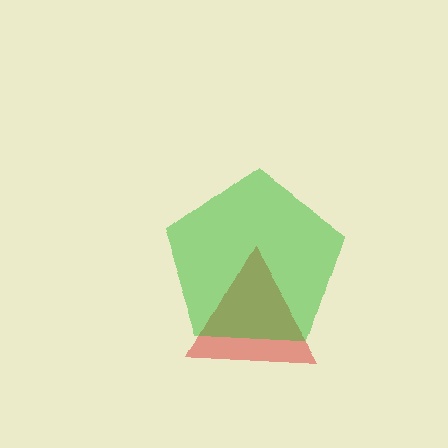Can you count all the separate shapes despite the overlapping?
Yes, there are 2 separate shapes.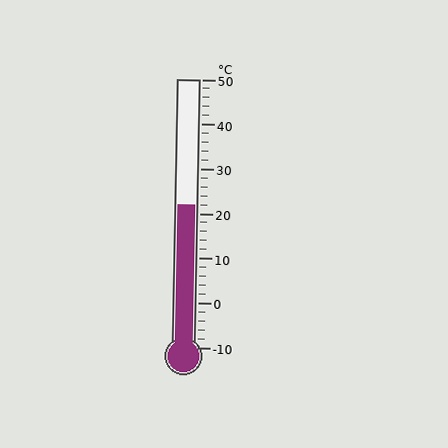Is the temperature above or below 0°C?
The temperature is above 0°C.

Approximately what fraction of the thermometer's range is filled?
The thermometer is filled to approximately 55% of its range.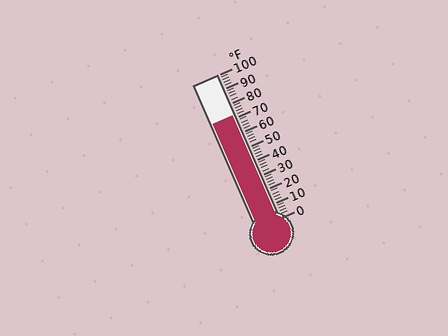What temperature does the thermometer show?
The thermometer shows approximately 72°F.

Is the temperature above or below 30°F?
The temperature is above 30°F.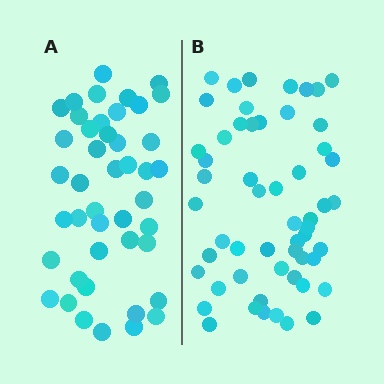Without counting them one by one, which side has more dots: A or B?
Region B (the right region) has more dots.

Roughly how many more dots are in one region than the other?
Region B has roughly 12 or so more dots than region A.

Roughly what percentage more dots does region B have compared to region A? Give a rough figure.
About 25% more.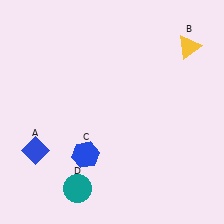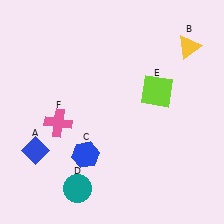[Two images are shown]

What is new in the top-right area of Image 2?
A lime square (E) was added in the top-right area of Image 2.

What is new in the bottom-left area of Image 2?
A pink cross (F) was added in the bottom-left area of Image 2.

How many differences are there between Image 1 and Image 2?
There are 2 differences between the two images.